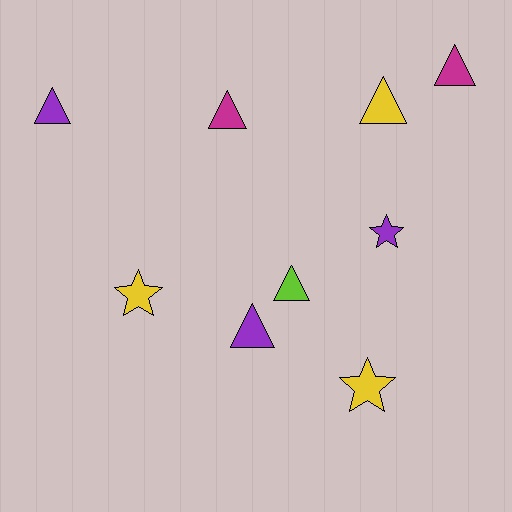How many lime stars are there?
There are no lime stars.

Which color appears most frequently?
Yellow, with 3 objects.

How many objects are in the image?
There are 9 objects.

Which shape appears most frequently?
Triangle, with 6 objects.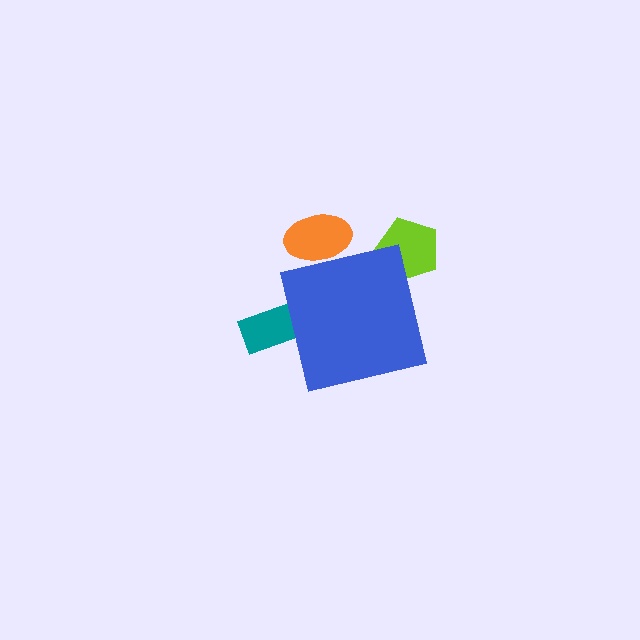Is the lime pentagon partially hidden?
Yes, the lime pentagon is partially hidden behind the blue square.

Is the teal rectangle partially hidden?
Yes, the teal rectangle is partially hidden behind the blue square.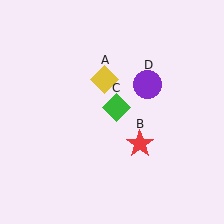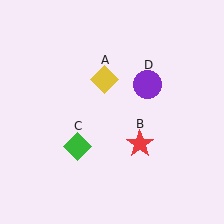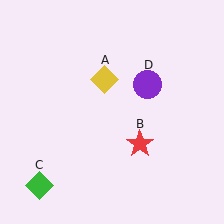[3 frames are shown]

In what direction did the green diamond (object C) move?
The green diamond (object C) moved down and to the left.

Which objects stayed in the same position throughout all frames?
Yellow diamond (object A) and red star (object B) and purple circle (object D) remained stationary.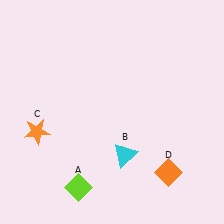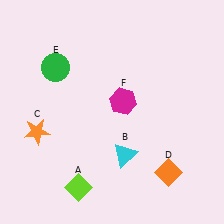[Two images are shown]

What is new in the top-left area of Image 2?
A green circle (E) was added in the top-left area of Image 2.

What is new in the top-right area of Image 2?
A magenta hexagon (F) was added in the top-right area of Image 2.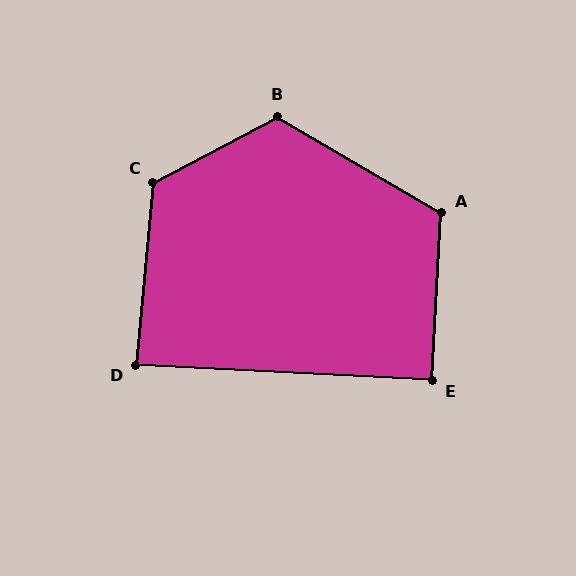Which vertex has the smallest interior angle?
D, at approximately 87 degrees.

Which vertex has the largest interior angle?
C, at approximately 123 degrees.